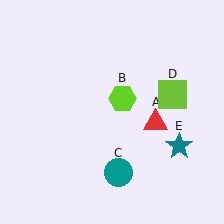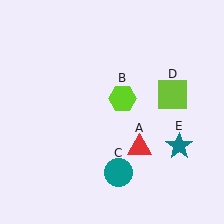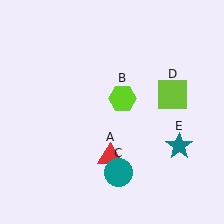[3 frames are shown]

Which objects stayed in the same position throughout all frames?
Lime hexagon (object B) and teal circle (object C) and lime square (object D) and teal star (object E) remained stationary.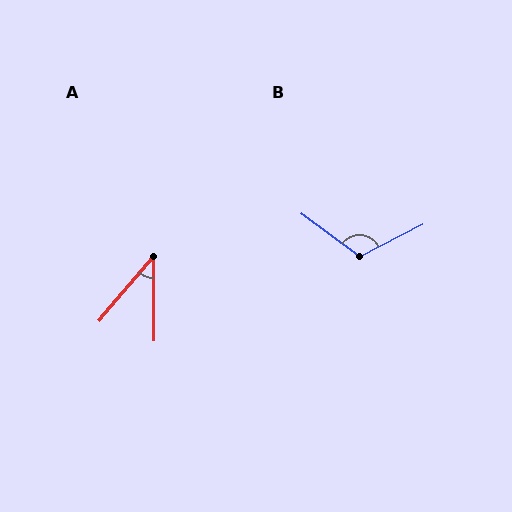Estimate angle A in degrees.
Approximately 41 degrees.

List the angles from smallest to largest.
A (41°), B (116°).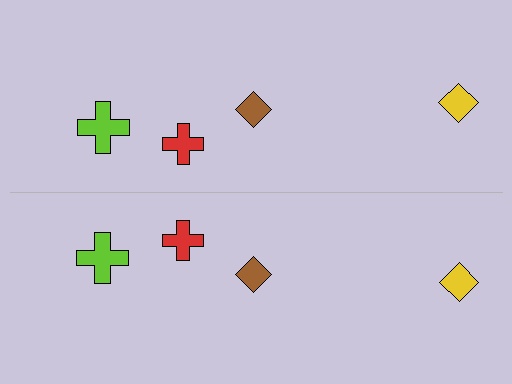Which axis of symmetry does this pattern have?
The pattern has a horizontal axis of symmetry running through the center of the image.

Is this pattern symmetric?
Yes, this pattern has bilateral (reflection) symmetry.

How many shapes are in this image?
There are 8 shapes in this image.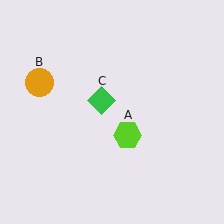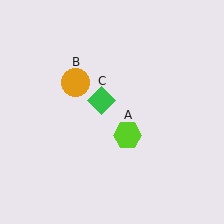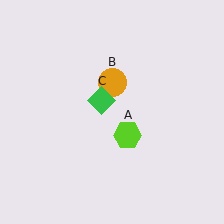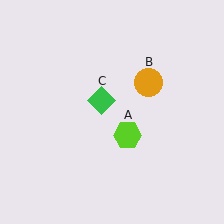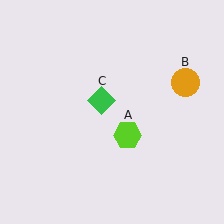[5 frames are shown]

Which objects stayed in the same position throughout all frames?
Lime hexagon (object A) and green diamond (object C) remained stationary.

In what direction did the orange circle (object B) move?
The orange circle (object B) moved right.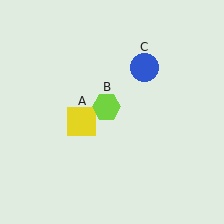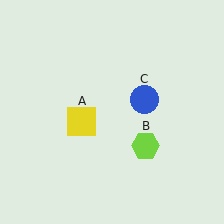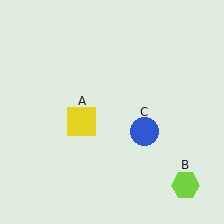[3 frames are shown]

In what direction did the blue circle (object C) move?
The blue circle (object C) moved down.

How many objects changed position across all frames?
2 objects changed position: lime hexagon (object B), blue circle (object C).